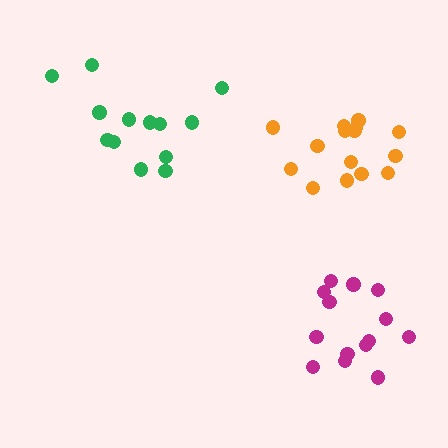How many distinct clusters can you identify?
There are 3 distinct clusters.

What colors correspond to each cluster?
The clusters are colored: magenta, green, orange.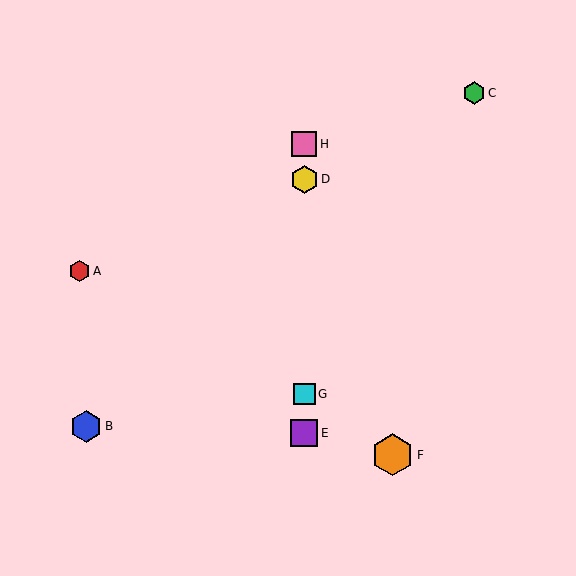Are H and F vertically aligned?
No, H is at x≈304 and F is at x≈392.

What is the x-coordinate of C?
Object C is at x≈474.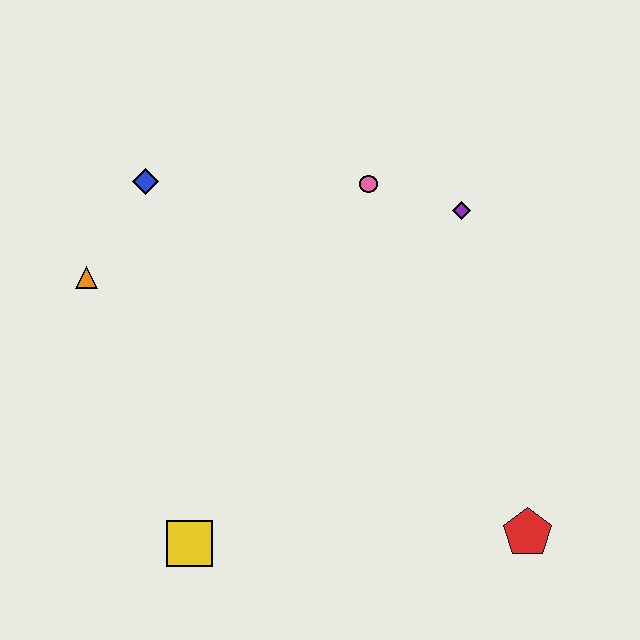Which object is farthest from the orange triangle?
The red pentagon is farthest from the orange triangle.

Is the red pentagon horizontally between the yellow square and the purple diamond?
No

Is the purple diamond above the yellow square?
Yes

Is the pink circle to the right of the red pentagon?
No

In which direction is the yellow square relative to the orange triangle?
The yellow square is below the orange triangle.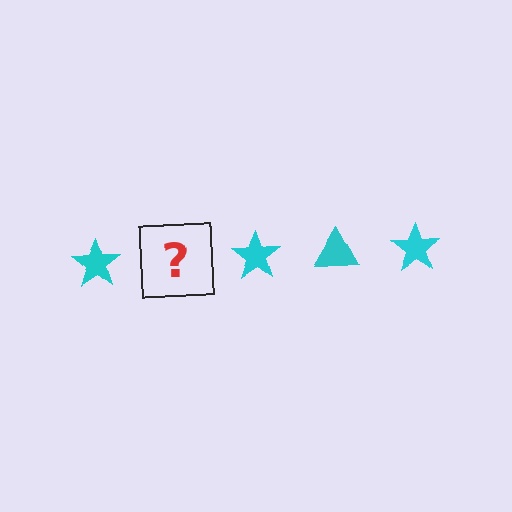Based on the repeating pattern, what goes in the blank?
The blank should be a cyan triangle.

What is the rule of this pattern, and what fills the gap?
The rule is that the pattern cycles through star, triangle shapes in cyan. The gap should be filled with a cyan triangle.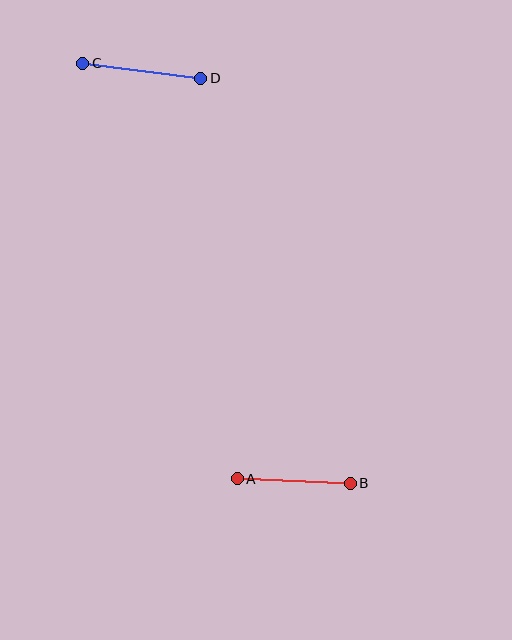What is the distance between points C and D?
The distance is approximately 119 pixels.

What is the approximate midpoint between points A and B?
The midpoint is at approximately (294, 481) pixels.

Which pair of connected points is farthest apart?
Points C and D are farthest apart.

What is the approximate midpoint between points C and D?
The midpoint is at approximately (142, 71) pixels.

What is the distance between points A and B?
The distance is approximately 113 pixels.